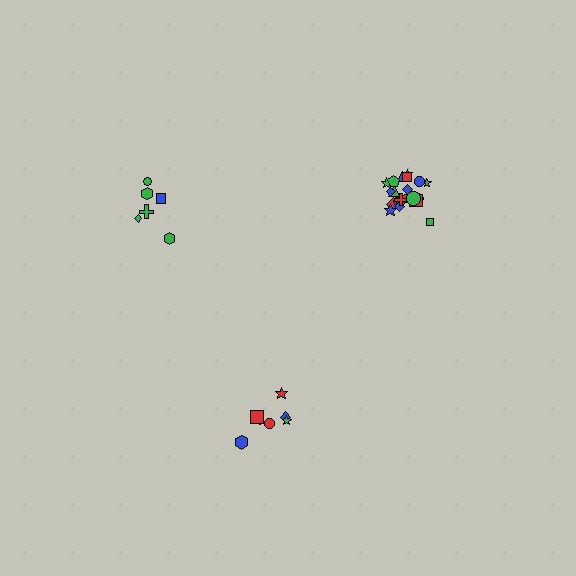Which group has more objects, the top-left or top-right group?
The top-right group.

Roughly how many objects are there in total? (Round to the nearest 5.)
Roughly 35 objects in total.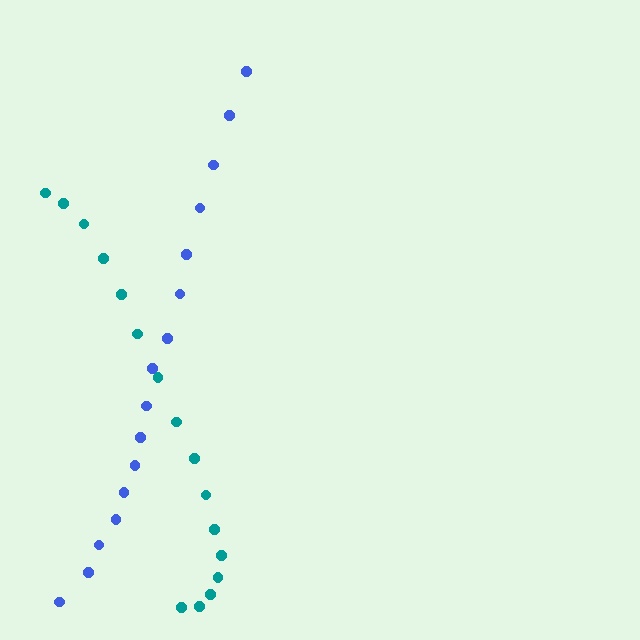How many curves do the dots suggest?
There are 2 distinct paths.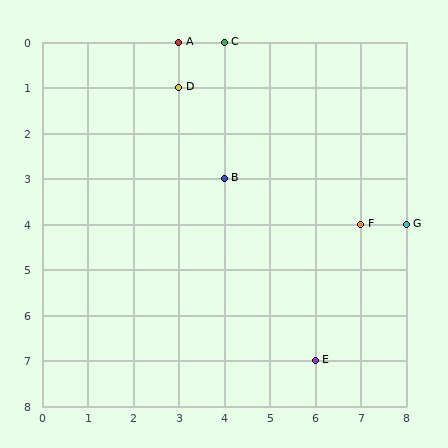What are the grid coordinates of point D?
Point D is at grid coordinates (3, 1).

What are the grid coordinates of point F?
Point F is at grid coordinates (7, 4).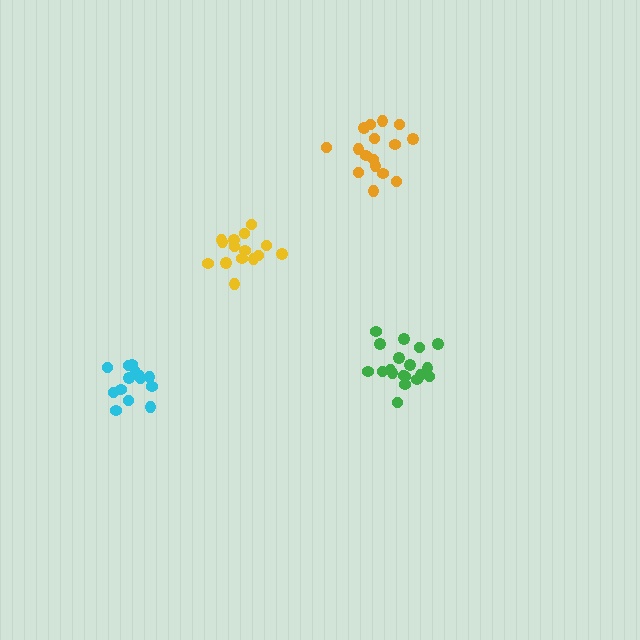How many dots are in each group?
Group 1: 16 dots, Group 2: 19 dots, Group 3: 14 dots, Group 4: 15 dots (64 total).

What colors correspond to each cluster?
The clusters are colored: orange, green, cyan, yellow.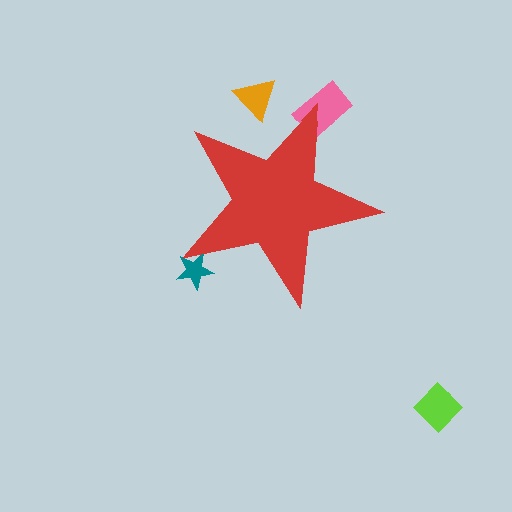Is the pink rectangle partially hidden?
Yes, the pink rectangle is partially hidden behind the red star.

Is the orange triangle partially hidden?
Yes, the orange triangle is partially hidden behind the red star.